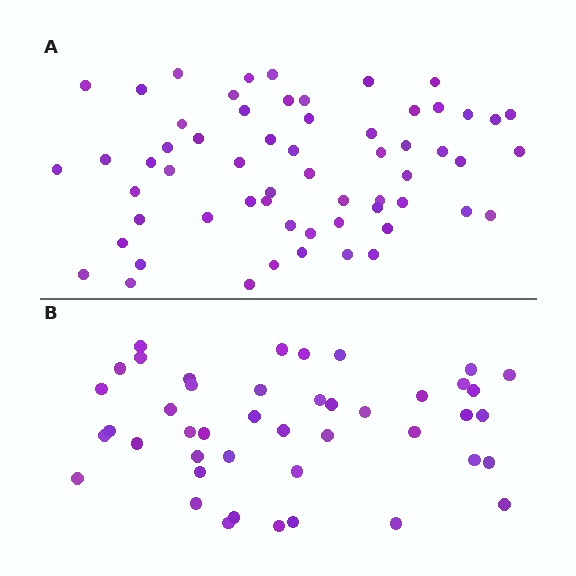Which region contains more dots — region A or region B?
Region A (the top region) has more dots.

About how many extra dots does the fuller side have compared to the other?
Region A has approximately 15 more dots than region B.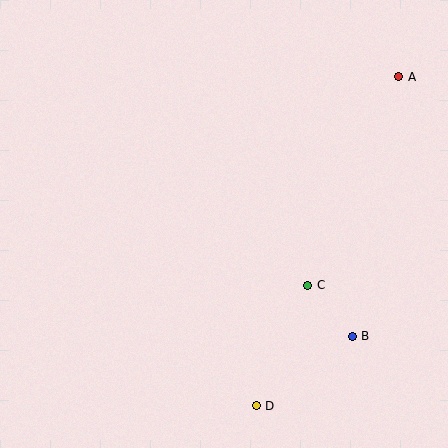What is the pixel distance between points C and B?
The distance between C and B is 68 pixels.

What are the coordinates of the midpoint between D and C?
The midpoint between D and C is at (282, 346).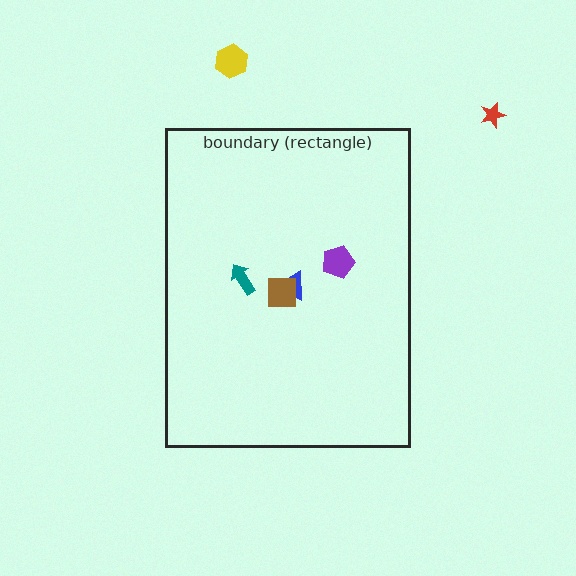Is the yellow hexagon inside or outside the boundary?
Outside.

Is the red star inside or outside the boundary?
Outside.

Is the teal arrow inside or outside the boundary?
Inside.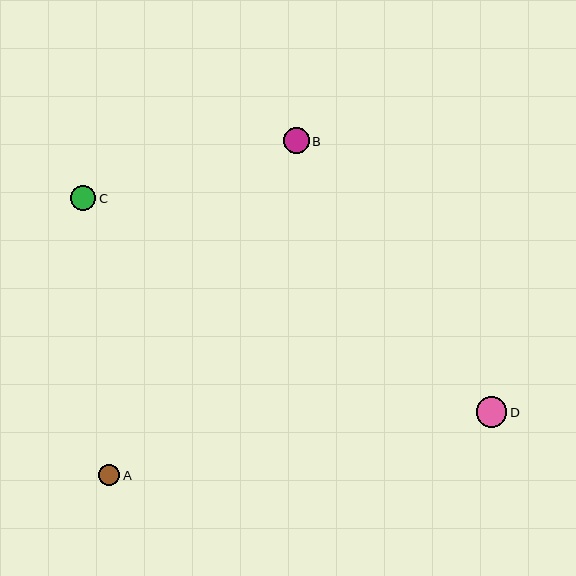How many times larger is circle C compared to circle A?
Circle C is approximately 1.2 times the size of circle A.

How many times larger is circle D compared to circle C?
Circle D is approximately 1.2 times the size of circle C.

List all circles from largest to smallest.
From largest to smallest: D, B, C, A.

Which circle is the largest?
Circle D is the largest with a size of approximately 30 pixels.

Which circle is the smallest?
Circle A is the smallest with a size of approximately 21 pixels.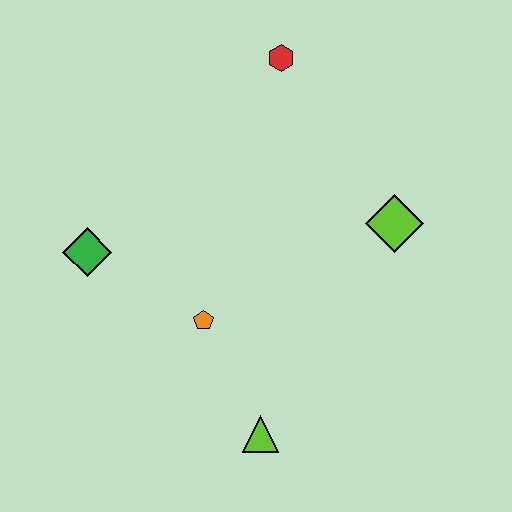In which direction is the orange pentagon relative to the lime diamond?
The orange pentagon is to the left of the lime diamond.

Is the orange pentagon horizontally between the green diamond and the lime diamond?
Yes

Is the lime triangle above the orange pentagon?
No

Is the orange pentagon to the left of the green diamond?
No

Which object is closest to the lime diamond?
The red hexagon is closest to the lime diamond.